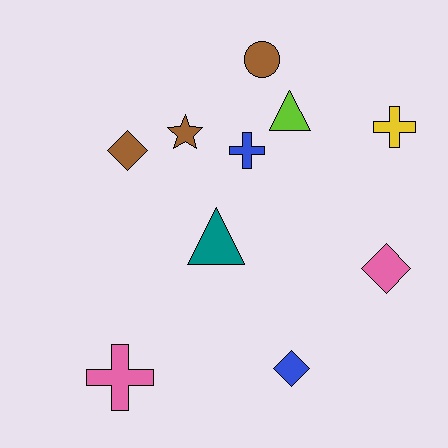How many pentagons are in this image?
There are no pentagons.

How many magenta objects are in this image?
There are no magenta objects.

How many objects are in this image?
There are 10 objects.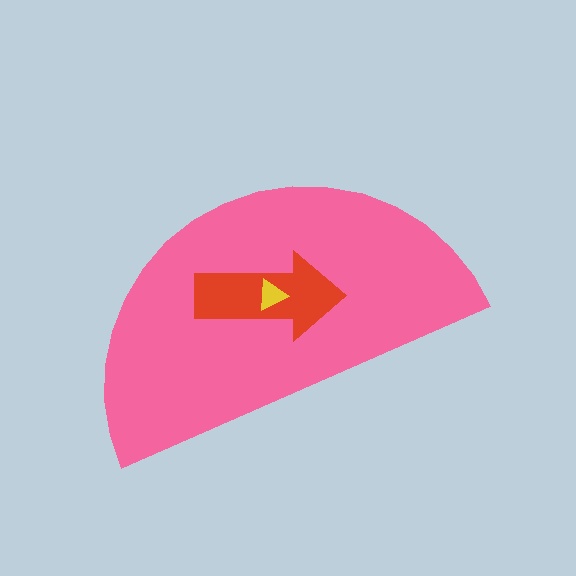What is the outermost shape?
The pink semicircle.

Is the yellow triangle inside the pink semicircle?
Yes.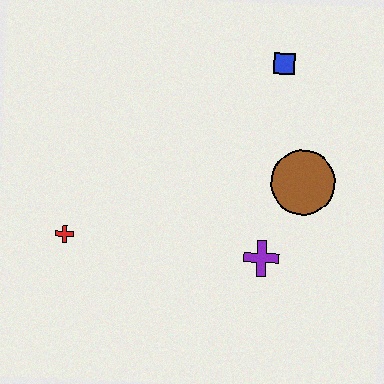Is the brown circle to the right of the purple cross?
Yes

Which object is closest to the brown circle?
The purple cross is closest to the brown circle.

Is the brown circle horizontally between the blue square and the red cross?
No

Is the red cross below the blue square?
Yes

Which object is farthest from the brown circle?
The red cross is farthest from the brown circle.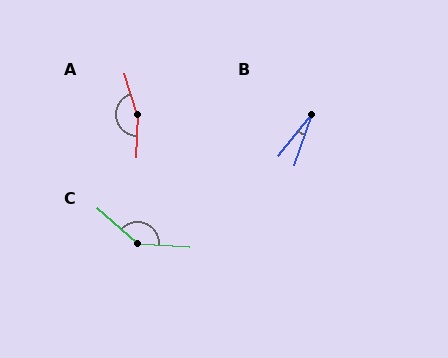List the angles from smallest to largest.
B (20°), C (141°), A (161°).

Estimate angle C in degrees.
Approximately 141 degrees.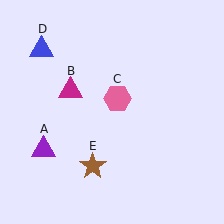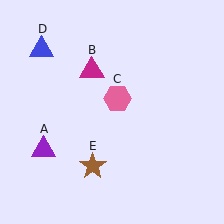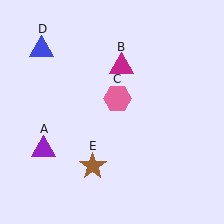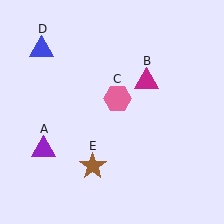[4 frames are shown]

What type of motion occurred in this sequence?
The magenta triangle (object B) rotated clockwise around the center of the scene.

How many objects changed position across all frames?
1 object changed position: magenta triangle (object B).